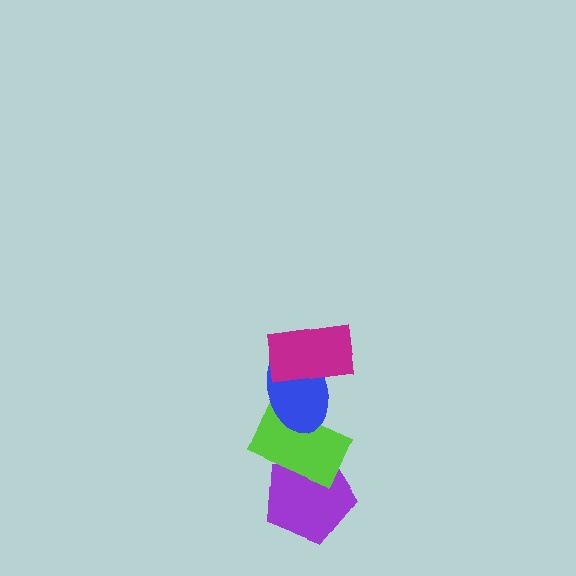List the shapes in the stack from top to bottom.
From top to bottom: the magenta rectangle, the blue ellipse, the lime rectangle, the purple pentagon.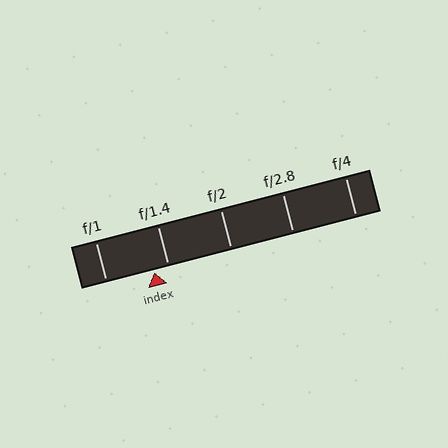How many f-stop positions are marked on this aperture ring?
There are 5 f-stop positions marked.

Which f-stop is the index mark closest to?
The index mark is closest to f/1.4.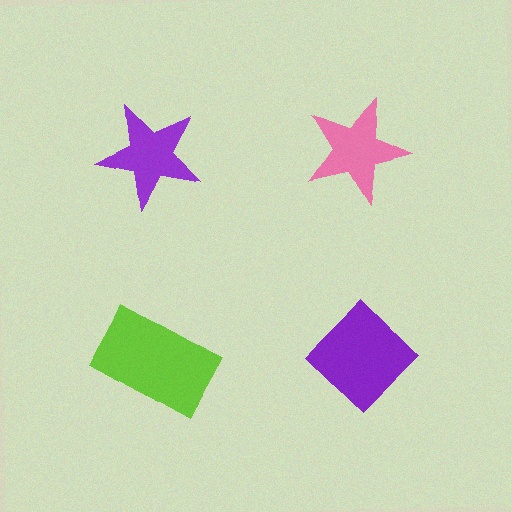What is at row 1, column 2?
A pink star.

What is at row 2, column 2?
A purple diamond.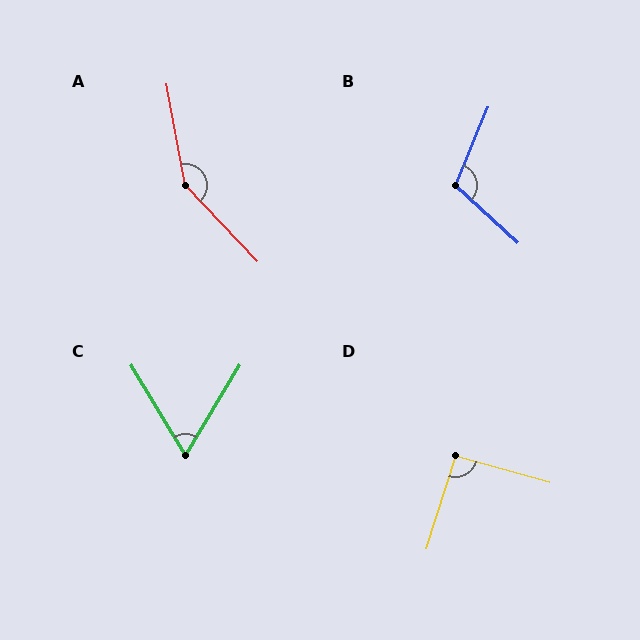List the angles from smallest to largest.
C (62°), D (92°), B (110°), A (147°).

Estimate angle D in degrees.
Approximately 92 degrees.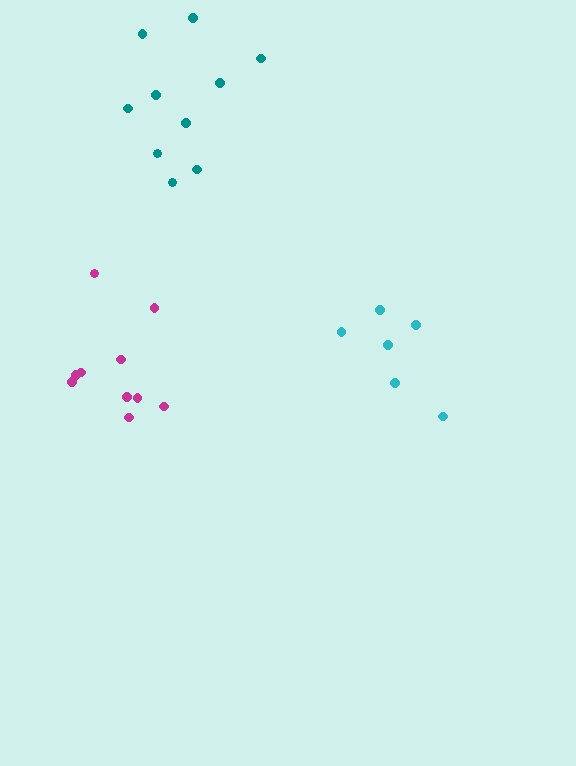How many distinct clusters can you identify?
There are 3 distinct clusters.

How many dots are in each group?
Group 1: 10 dots, Group 2: 6 dots, Group 3: 10 dots (26 total).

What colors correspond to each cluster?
The clusters are colored: teal, cyan, magenta.